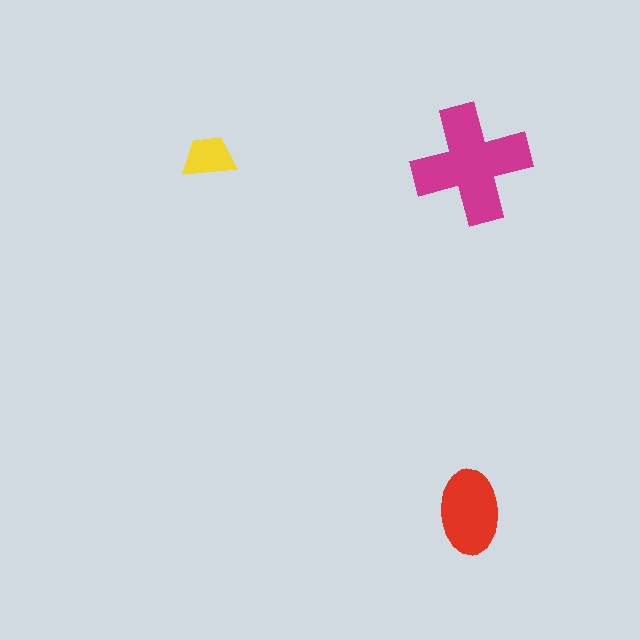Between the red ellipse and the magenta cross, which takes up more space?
The magenta cross.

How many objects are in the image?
There are 3 objects in the image.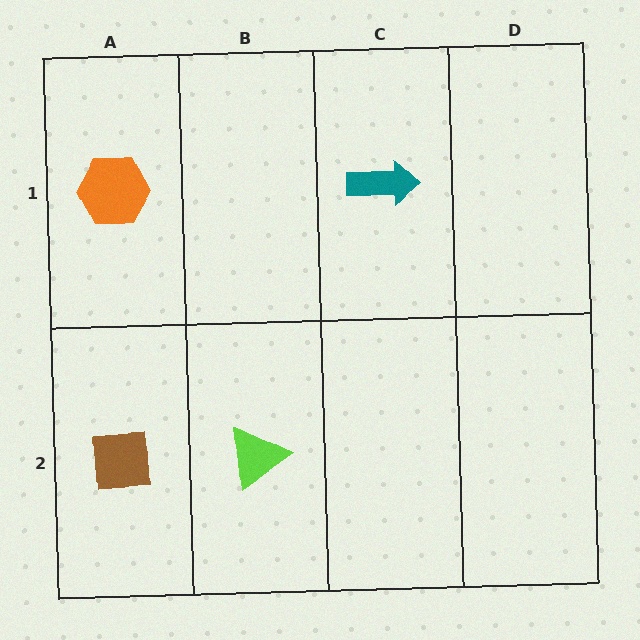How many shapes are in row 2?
2 shapes.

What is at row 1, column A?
An orange hexagon.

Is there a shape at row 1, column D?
No, that cell is empty.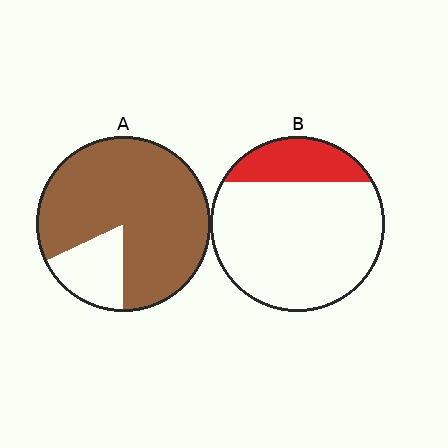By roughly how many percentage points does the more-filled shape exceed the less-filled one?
By roughly 60 percentage points (A over B).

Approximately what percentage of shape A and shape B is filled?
A is approximately 80% and B is approximately 20%.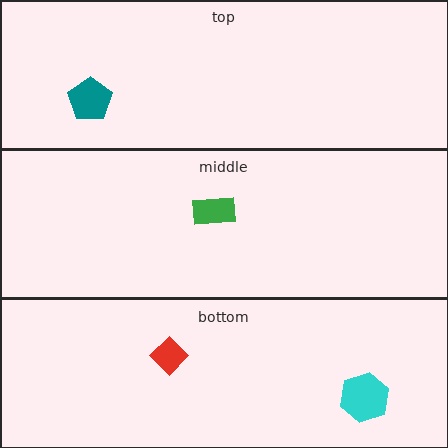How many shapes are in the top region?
1.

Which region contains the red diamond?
The bottom region.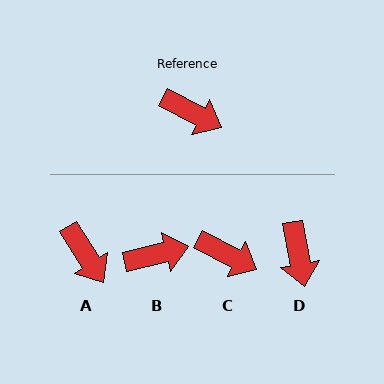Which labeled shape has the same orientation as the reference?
C.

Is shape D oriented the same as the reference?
No, it is off by about 51 degrees.